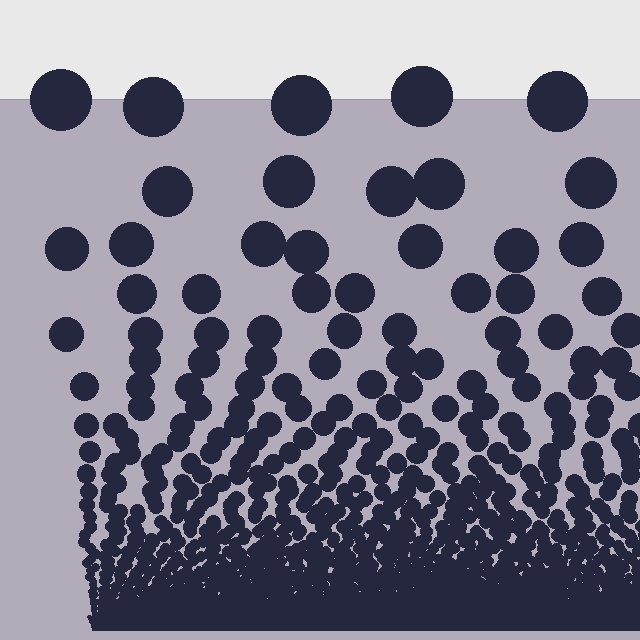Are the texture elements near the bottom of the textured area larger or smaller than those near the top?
Smaller. The gradient is inverted — elements near the bottom are smaller and denser.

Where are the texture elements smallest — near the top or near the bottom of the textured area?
Near the bottom.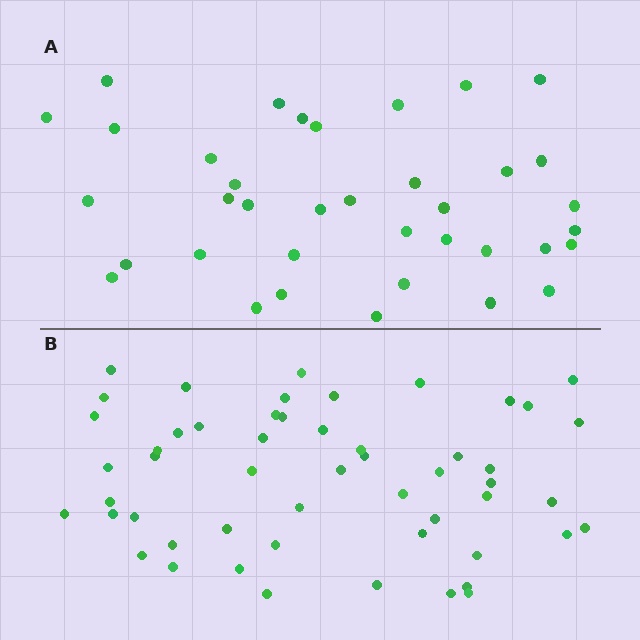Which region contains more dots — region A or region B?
Region B (the bottom region) has more dots.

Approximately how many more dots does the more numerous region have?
Region B has approximately 15 more dots than region A.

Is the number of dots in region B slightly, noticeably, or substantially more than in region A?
Region B has noticeably more, but not dramatically so. The ratio is roughly 1.4 to 1.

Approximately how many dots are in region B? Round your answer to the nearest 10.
About 50 dots. (The exact count is 53, which rounds to 50.)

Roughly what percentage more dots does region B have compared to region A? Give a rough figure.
About 45% more.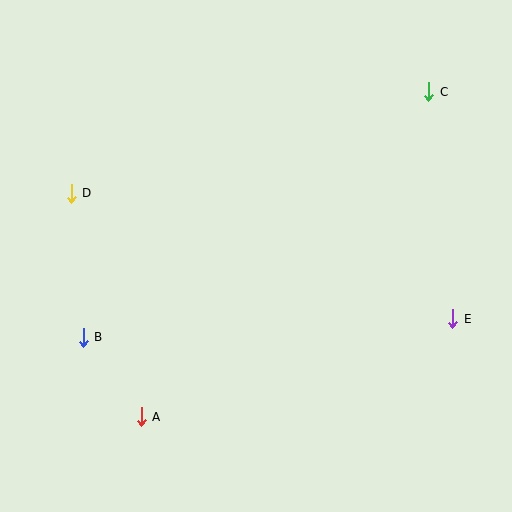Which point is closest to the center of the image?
Point B at (83, 337) is closest to the center.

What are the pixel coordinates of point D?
Point D is at (71, 193).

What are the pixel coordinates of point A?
Point A is at (141, 417).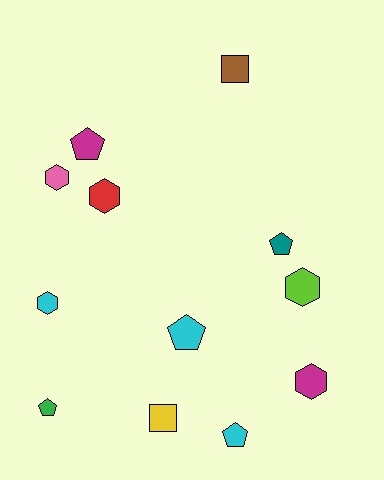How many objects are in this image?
There are 12 objects.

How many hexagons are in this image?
There are 5 hexagons.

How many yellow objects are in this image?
There is 1 yellow object.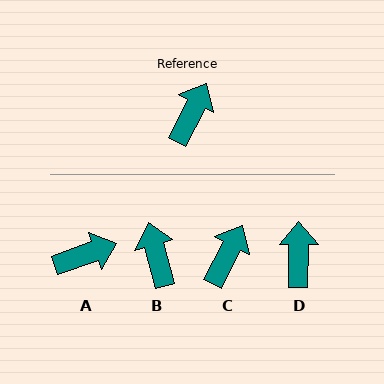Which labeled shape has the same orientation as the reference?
C.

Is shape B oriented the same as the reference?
No, it is off by about 42 degrees.